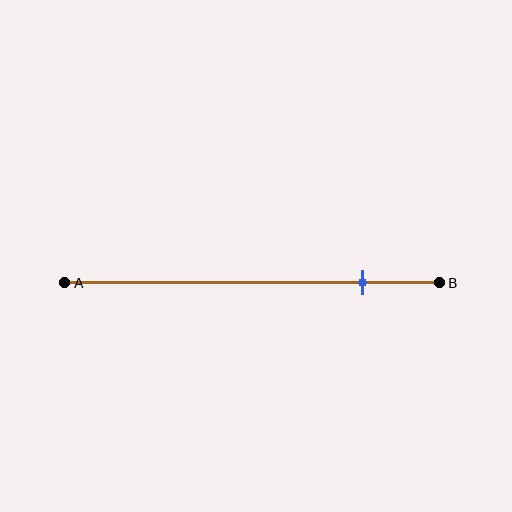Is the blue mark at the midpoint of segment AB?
No, the mark is at about 80% from A, not at the 50% midpoint.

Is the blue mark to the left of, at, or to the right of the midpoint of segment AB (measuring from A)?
The blue mark is to the right of the midpoint of segment AB.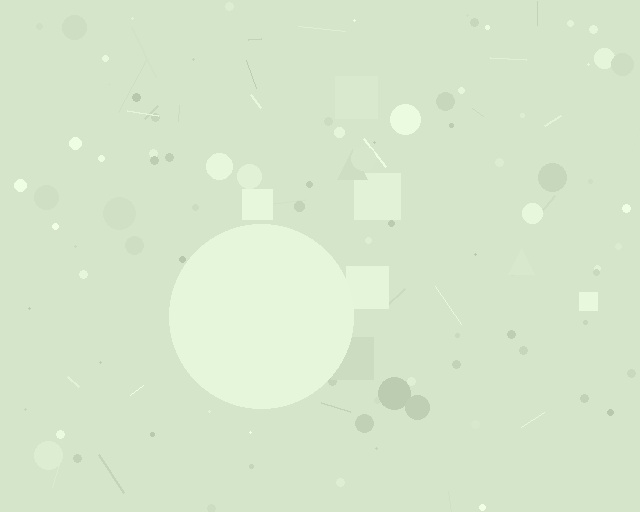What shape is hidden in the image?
A circle is hidden in the image.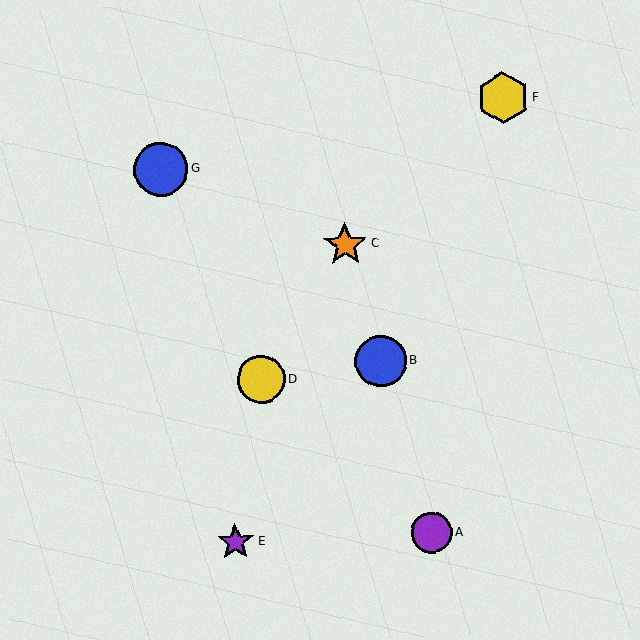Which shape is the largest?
The blue circle (labeled G) is the largest.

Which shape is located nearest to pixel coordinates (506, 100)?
The yellow hexagon (labeled F) at (503, 98) is nearest to that location.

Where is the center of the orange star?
The center of the orange star is at (345, 245).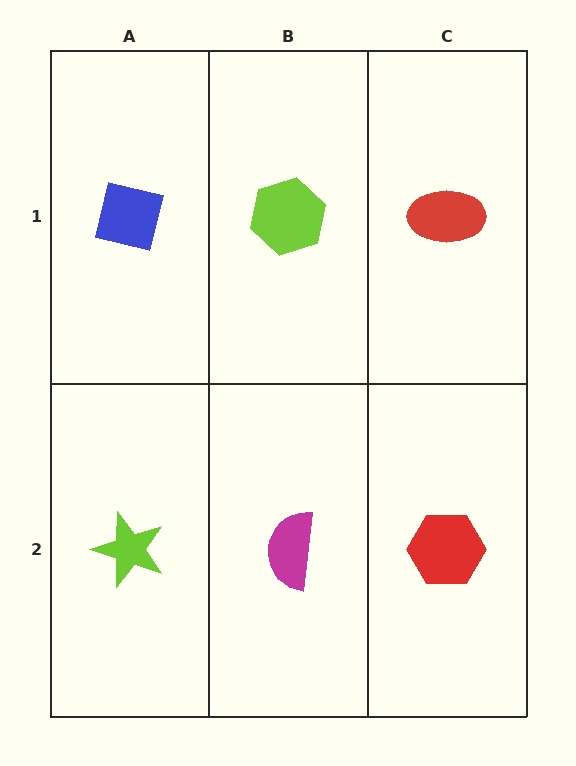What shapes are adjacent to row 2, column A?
A blue square (row 1, column A), a magenta semicircle (row 2, column B).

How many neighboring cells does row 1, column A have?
2.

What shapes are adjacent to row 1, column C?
A red hexagon (row 2, column C), a lime hexagon (row 1, column B).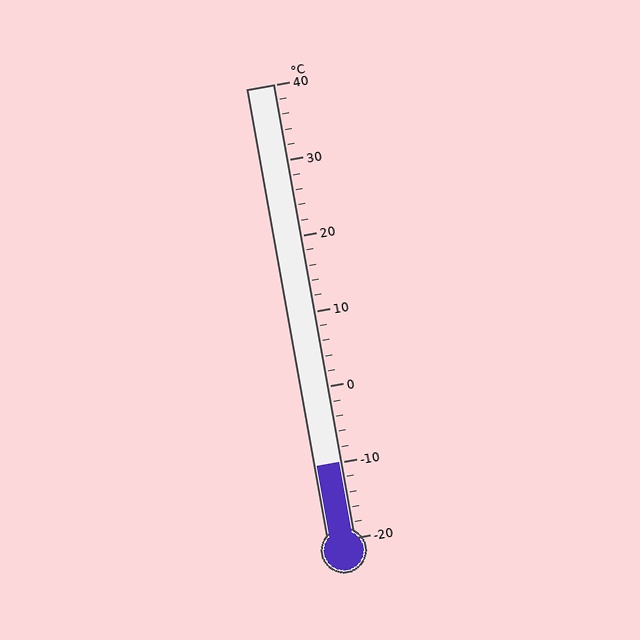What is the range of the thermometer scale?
The thermometer scale ranges from -20°C to 40°C.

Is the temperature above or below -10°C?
The temperature is at -10°C.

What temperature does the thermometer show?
The thermometer shows approximately -10°C.